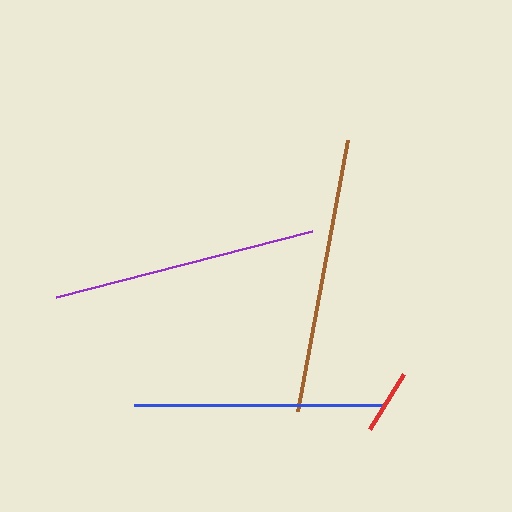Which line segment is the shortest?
The red line is the shortest at approximately 65 pixels.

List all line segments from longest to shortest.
From longest to shortest: brown, purple, blue, red.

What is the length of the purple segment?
The purple segment is approximately 265 pixels long.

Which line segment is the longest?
The brown line is the longest at approximately 275 pixels.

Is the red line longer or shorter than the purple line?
The purple line is longer than the red line.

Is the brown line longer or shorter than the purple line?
The brown line is longer than the purple line.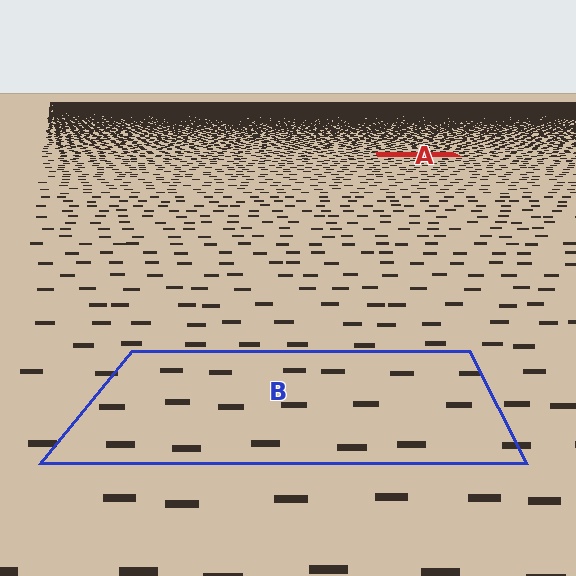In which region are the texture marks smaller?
The texture marks are smaller in region A, because it is farther away.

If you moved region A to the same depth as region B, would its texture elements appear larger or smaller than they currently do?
They would appear larger. At a closer depth, the same texture elements are projected at a bigger on-screen size.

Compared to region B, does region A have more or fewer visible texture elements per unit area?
Region A has more texture elements per unit area — they are packed more densely because it is farther away.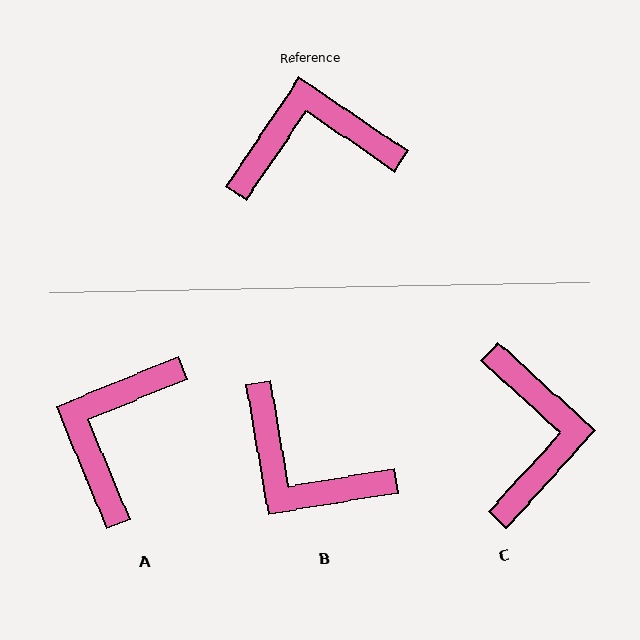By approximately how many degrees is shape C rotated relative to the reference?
Approximately 98 degrees clockwise.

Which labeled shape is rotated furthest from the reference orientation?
B, about 134 degrees away.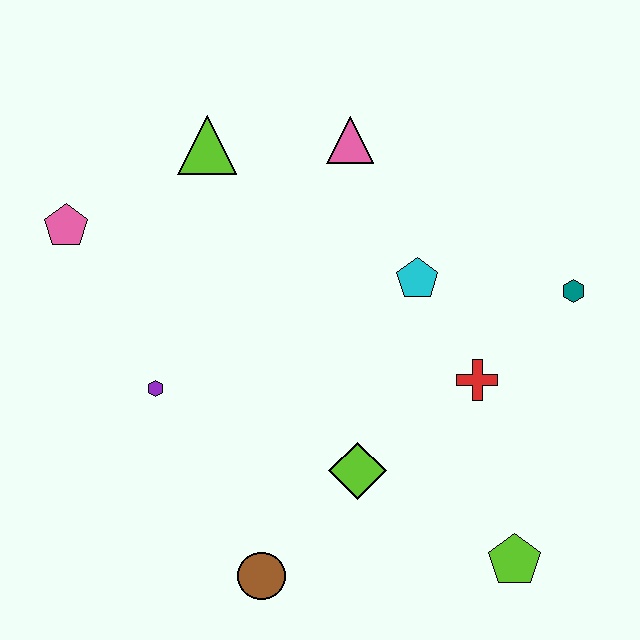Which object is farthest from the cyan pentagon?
The pink pentagon is farthest from the cyan pentagon.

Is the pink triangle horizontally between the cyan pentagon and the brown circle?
Yes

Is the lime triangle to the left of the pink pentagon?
No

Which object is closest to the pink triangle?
The lime triangle is closest to the pink triangle.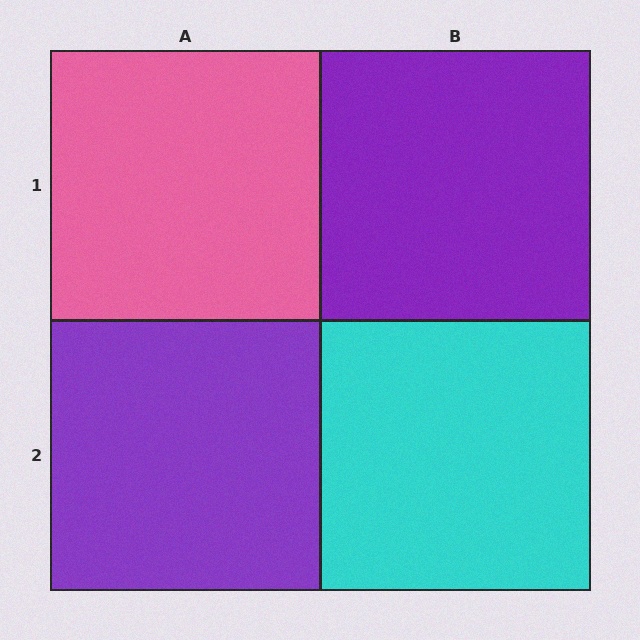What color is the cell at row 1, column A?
Pink.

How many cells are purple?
2 cells are purple.